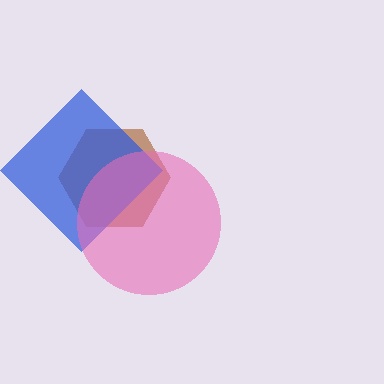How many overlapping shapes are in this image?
There are 3 overlapping shapes in the image.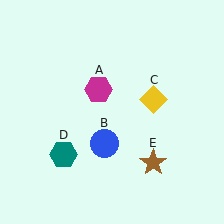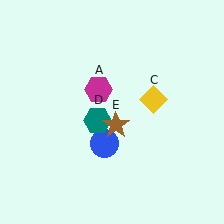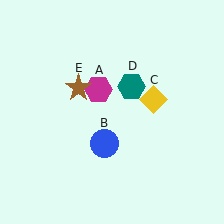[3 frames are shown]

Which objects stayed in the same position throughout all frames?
Magenta hexagon (object A) and blue circle (object B) and yellow diamond (object C) remained stationary.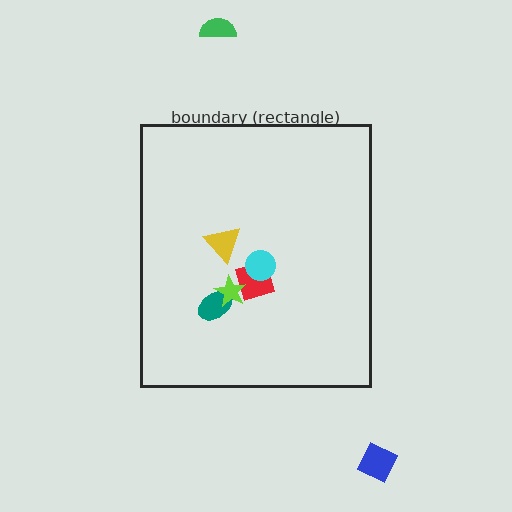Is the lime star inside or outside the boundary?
Inside.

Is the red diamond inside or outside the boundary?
Inside.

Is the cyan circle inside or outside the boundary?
Inside.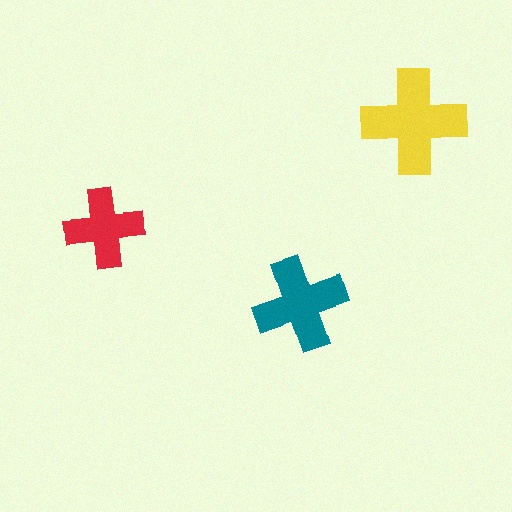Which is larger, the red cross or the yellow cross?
The yellow one.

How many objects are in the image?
There are 3 objects in the image.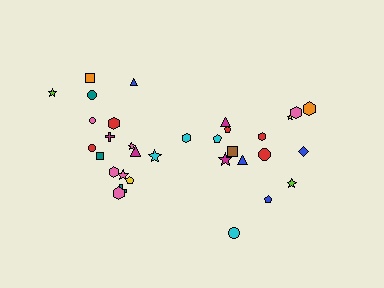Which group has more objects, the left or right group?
The left group.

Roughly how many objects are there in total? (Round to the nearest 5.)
Roughly 35 objects in total.